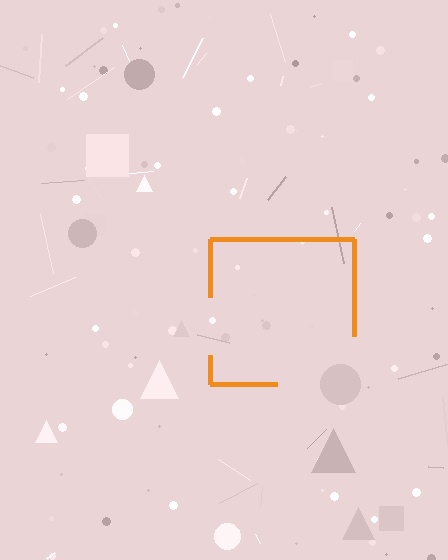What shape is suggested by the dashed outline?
The dashed outline suggests a square.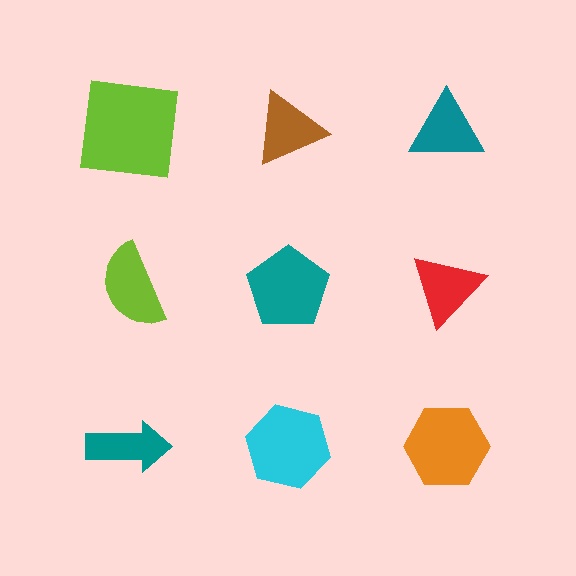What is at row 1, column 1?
A lime square.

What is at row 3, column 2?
A cyan hexagon.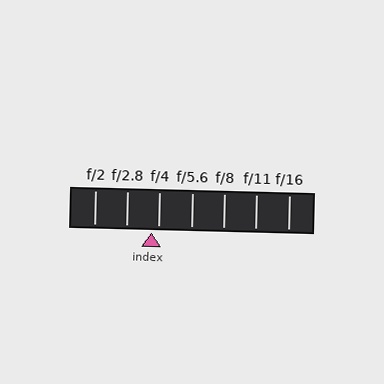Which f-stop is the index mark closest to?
The index mark is closest to f/4.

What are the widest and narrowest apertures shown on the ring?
The widest aperture shown is f/2 and the narrowest is f/16.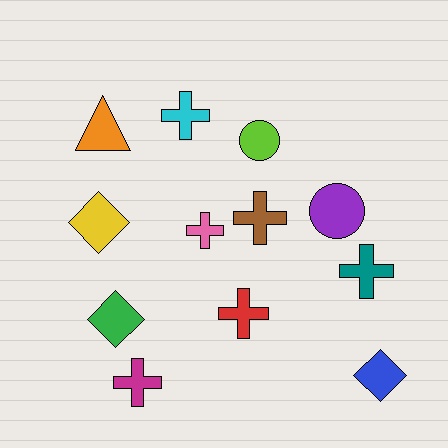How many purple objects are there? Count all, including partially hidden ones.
There is 1 purple object.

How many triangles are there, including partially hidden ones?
There is 1 triangle.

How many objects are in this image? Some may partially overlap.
There are 12 objects.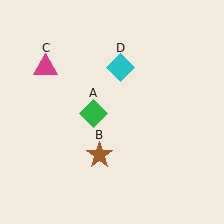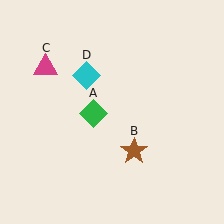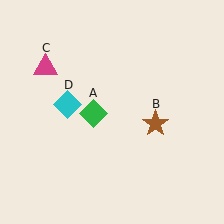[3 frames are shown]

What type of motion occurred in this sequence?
The brown star (object B), cyan diamond (object D) rotated counterclockwise around the center of the scene.